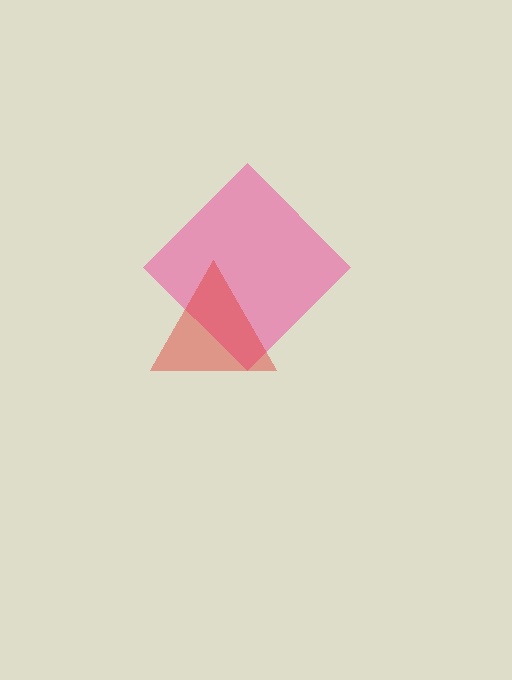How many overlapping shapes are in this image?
There are 2 overlapping shapes in the image.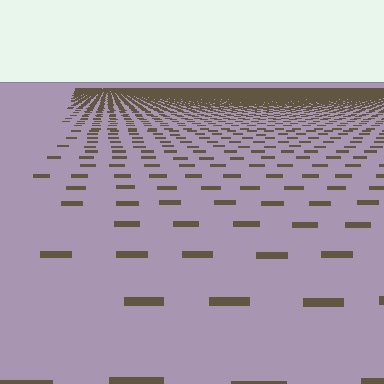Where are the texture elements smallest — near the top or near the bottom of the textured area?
Near the top.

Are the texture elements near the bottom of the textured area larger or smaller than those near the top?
Larger. Near the bottom, elements are closer to the viewer and appear at a bigger on-screen size.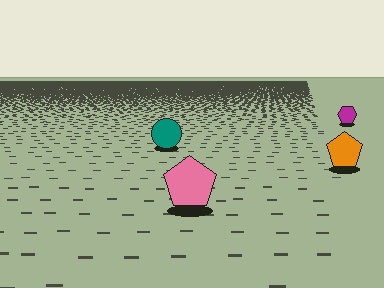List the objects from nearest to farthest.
From nearest to farthest: the pink pentagon, the orange pentagon, the teal circle, the magenta hexagon.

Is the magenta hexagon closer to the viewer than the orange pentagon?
No. The orange pentagon is closer — you can tell from the texture gradient: the ground texture is coarser near it.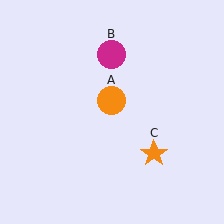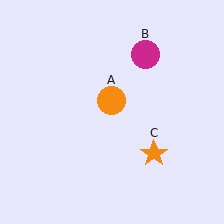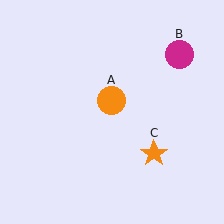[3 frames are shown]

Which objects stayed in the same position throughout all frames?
Orange circle (object A) and orange star (object C) remained stationary.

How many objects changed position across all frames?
1 object changed position: magenta circle (object B).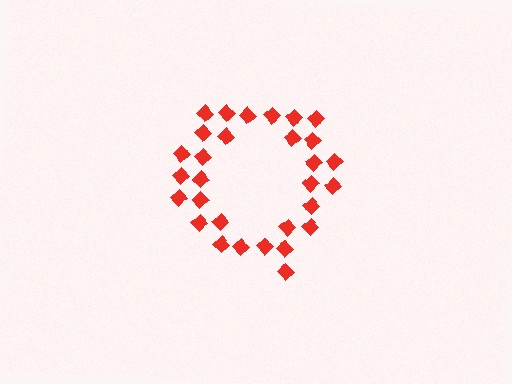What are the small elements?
The small elements are diamonds.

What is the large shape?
The large shape is the letter Q.